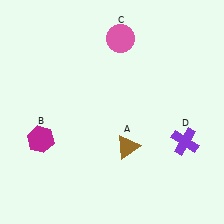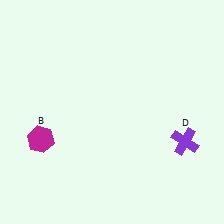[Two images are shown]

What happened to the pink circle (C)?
The pink circle (C) was removed in Image 2. It was in the top-right area of Image 1.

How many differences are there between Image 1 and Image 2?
There are 2 differences between the two images.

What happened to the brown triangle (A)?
The brown triangle (A) was removed in Image 2. It was in the bottom-right area of Image 1.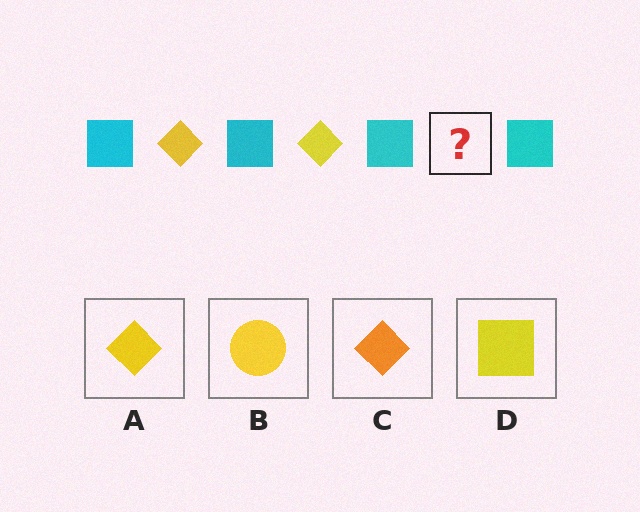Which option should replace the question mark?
Option A.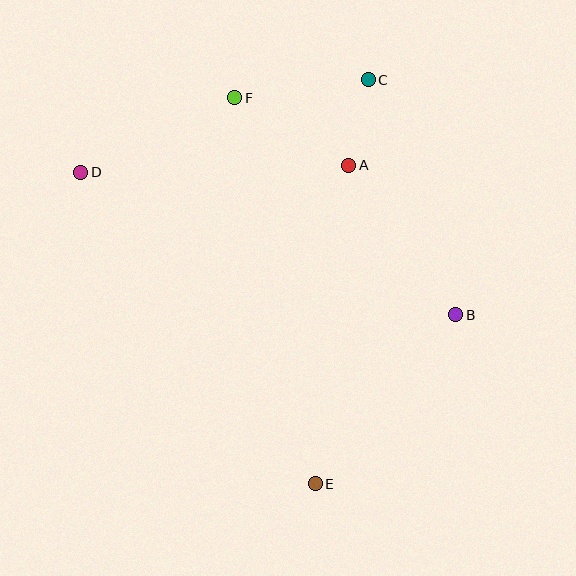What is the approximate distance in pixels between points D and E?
The distance between D and E is approximately 390 pixels.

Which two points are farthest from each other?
Points C and E are farthest from each other.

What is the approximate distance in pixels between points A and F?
The distance between A and F is approximately 132 pixels.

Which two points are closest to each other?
Points A and C are closest to each other.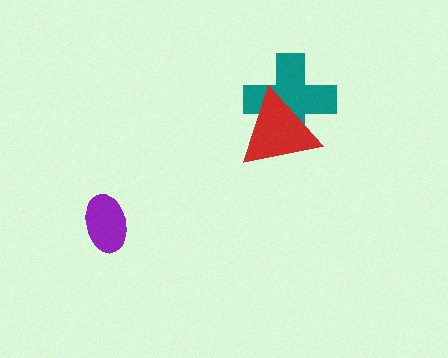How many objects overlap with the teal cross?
1 object overlaps with the teal cross.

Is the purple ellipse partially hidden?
No, no other shape covers it.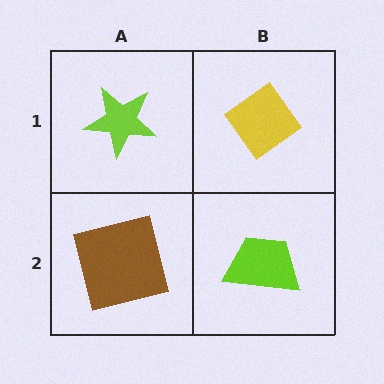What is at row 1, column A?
A lime star.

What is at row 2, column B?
A lime trapezoid.